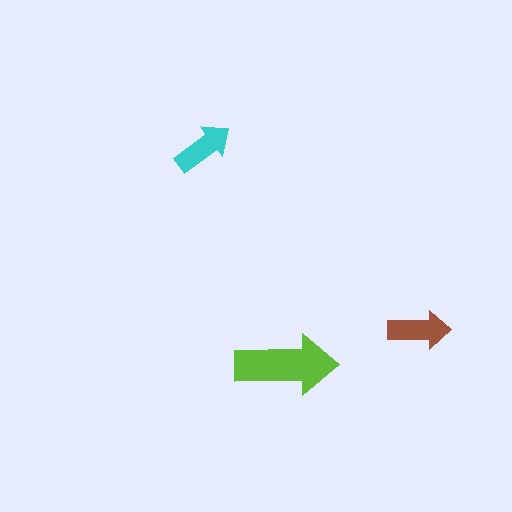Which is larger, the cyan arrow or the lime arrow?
The lime one.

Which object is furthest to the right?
The brown arrow is rightmost.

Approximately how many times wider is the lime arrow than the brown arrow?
About 1.5 times wider.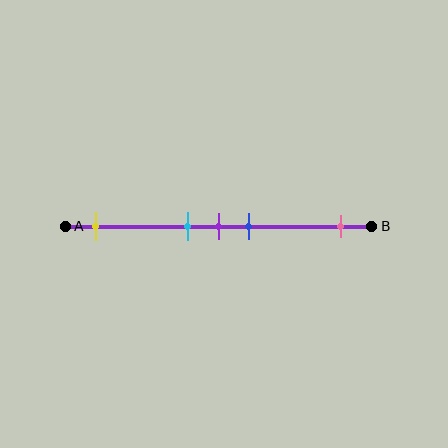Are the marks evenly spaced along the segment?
No, the marks are not evenly spaced.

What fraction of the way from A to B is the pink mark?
The pink mark is approximately 90% (0.9) of the way from A to B.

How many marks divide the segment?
There are 5 marks dividing the segment.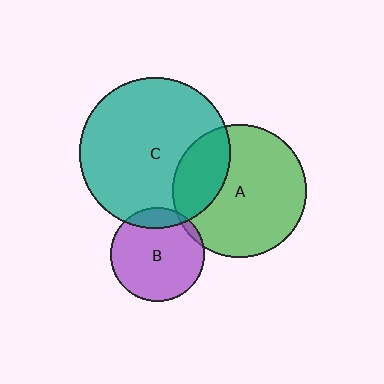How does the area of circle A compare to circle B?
Approximately 2.0 times.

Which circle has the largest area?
Circle C (teal).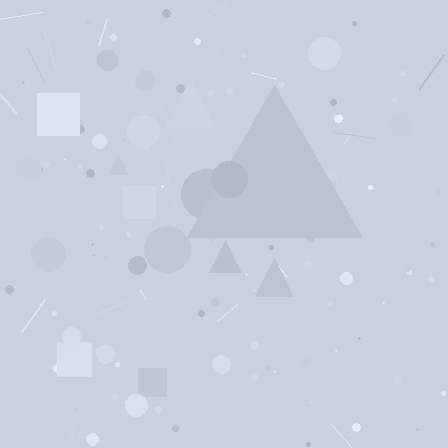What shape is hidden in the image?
A triangle is hidden in the image.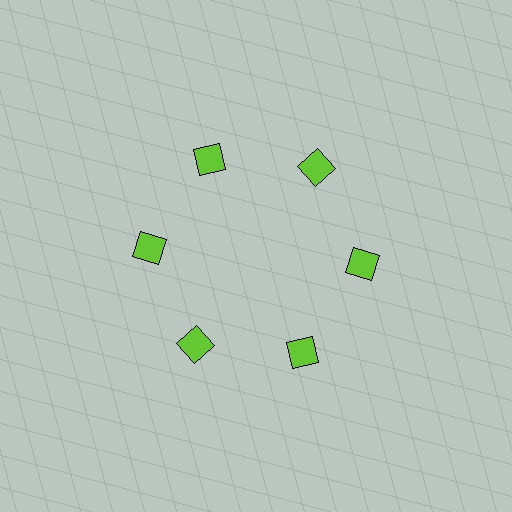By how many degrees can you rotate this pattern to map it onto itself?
The pattern maps onto itself every 60 degrees of rotation.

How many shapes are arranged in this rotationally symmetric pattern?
There are 6 shapes, arranged in 6 groups of 1.